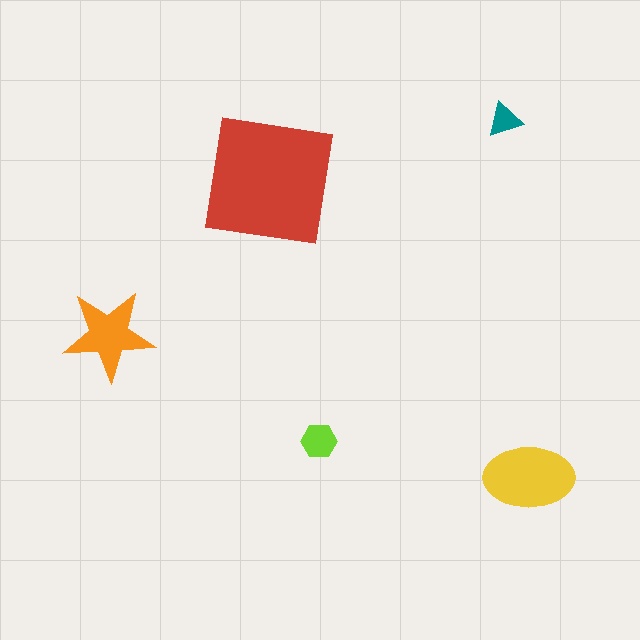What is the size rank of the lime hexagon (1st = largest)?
4th.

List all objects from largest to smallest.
The red square, the yellow ellipse, the orange star, the lime hexagon, the teal triangle.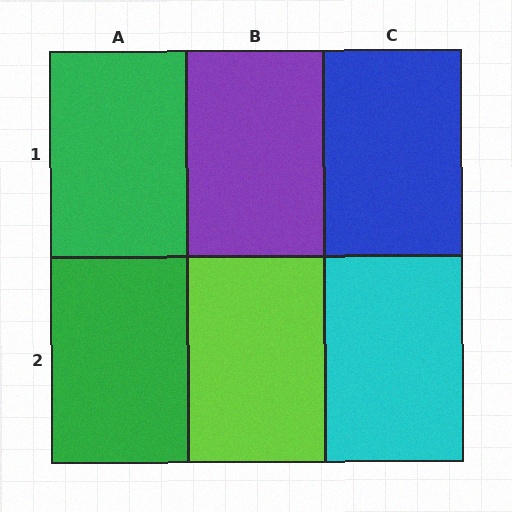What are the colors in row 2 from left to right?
Green, lime, cyan.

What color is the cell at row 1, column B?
Purple.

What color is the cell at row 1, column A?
Green.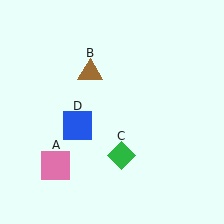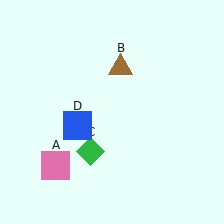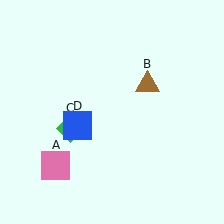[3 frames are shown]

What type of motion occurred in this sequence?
The brown triangle (object B), green diamond (object C) rotated clockwise around the center of the scene.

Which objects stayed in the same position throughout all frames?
Pink square (object A) and blue square (object D) remained stationary.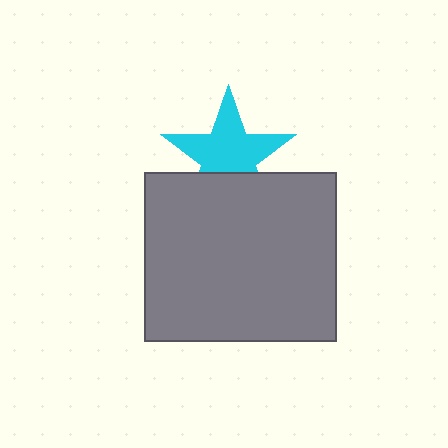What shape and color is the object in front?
The object in front is a gray rectangle.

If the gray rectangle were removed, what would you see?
You would see the complete cyan star.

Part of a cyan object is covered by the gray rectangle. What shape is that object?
It is a star.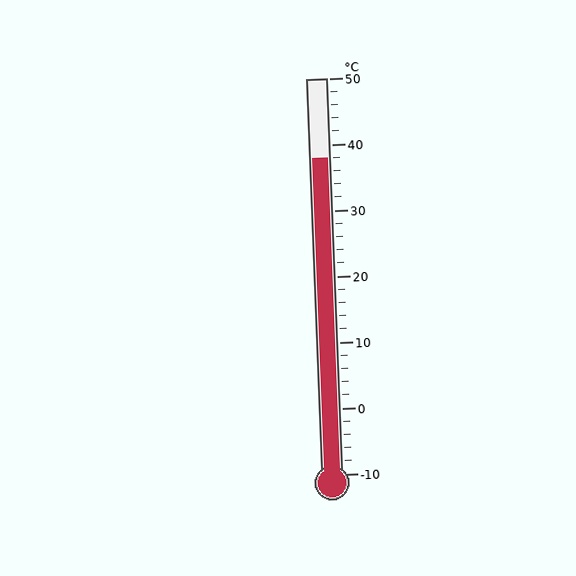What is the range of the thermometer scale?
The thermometer scale ranges from -10°C to 50°C.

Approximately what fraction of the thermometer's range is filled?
The thermometer is filled to approximately 80% of its range.